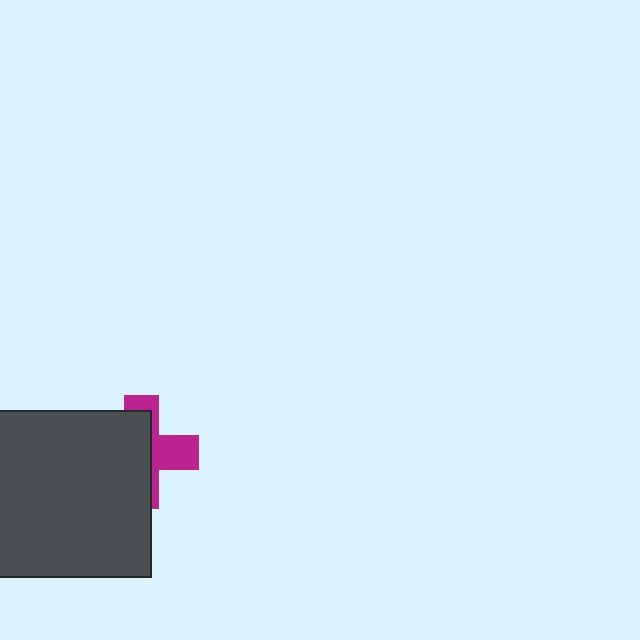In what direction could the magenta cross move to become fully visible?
The magenta cross could move right. That would shift it out from behind the dark gray rectangle entirely.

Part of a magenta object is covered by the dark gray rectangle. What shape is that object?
It is a cross.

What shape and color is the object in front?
The object in front is a dark gray rectangle.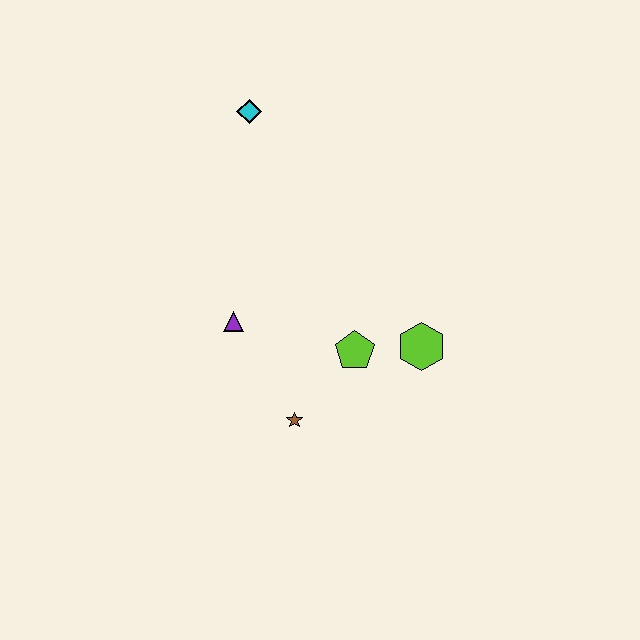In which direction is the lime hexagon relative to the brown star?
The lime hexagon is to the right of the brown star.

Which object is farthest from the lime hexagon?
The cyan diamond is farthest from the lime hexagon.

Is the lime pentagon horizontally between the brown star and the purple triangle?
No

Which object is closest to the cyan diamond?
The purple triangle is closest to the cyan diamond.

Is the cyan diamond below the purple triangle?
No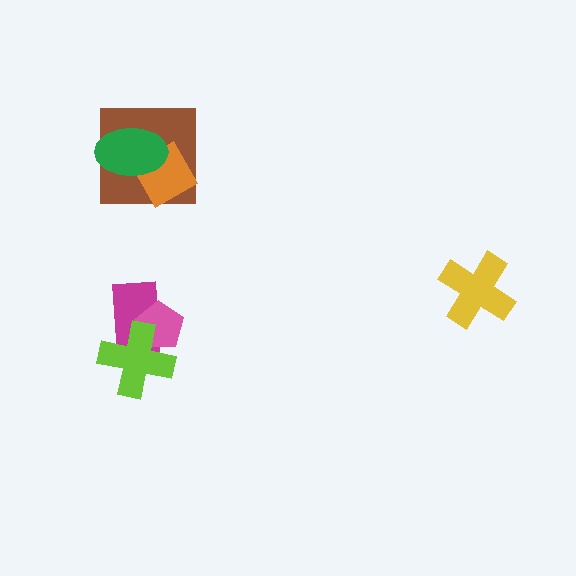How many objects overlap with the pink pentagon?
2 objects overlap with the pink pentagon.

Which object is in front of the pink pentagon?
The lime cross is in front of the pink pentagon.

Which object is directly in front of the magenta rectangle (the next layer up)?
The pink pentagon is directly in front of the magenta rectangle.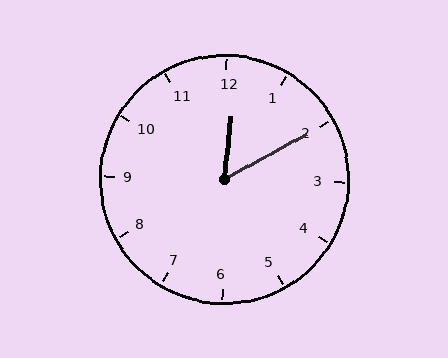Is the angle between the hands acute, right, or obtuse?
It is acute.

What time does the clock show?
12:10.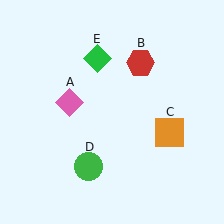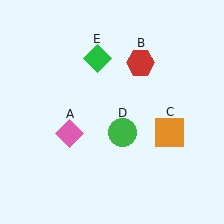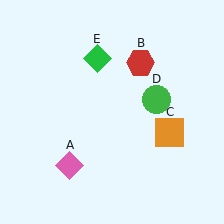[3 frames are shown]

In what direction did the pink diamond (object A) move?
The pink diamond (object A) moved down.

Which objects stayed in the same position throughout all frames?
Red hexagon (object B) and orange square (object C) and green diamond (object E) remained stationary.